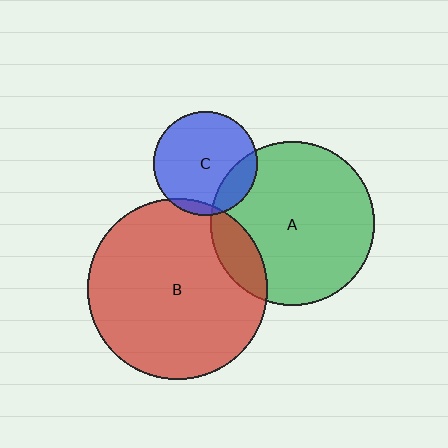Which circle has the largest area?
Circle B (red).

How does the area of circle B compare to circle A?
Approximately 1.2 times.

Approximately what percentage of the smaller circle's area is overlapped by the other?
Approximately 5%.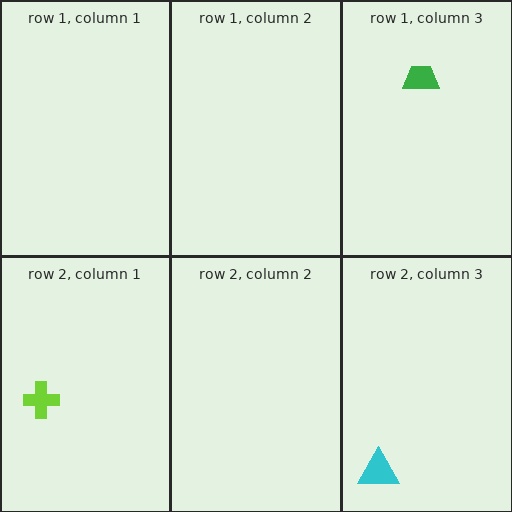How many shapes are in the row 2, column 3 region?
1.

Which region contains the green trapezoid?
The row 1, column 3 region.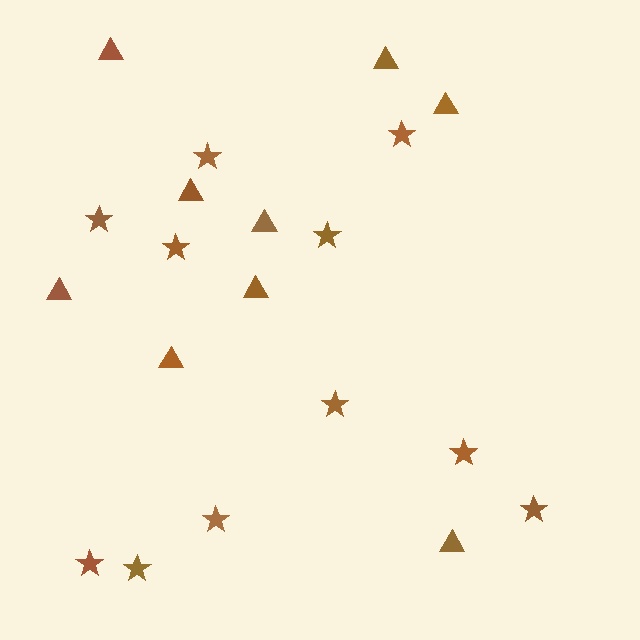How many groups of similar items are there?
There are 2 groups: one group of stars (11) and one group of triangles (9).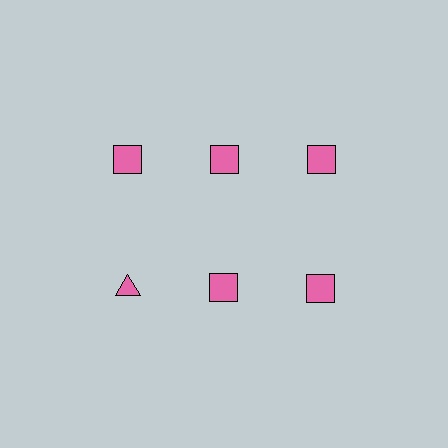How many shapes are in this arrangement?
There are 6 shapes arranged in a grid pattern.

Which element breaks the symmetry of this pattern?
The pink triangle in the second row, leftmost column breaks the symmetry. All other shapes are pink squares.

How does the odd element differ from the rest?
It has a different shape: triangle instead of square.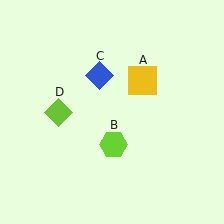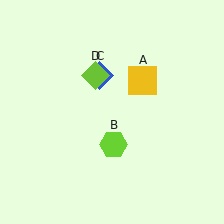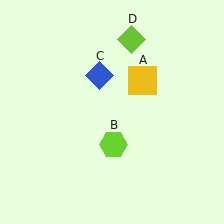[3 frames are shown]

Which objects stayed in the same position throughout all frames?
Yellow square (object A) and lime hexagon (object B) and blue diamond (object C) remained stationary.